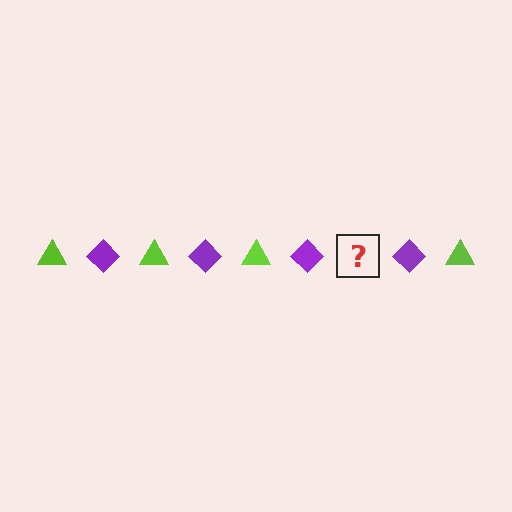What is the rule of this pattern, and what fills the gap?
The rule is that the pattern alternates between lime triangle and purple diamond. The gap should be filled with a lime triangle.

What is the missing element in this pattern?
The missing element is a lime triangle.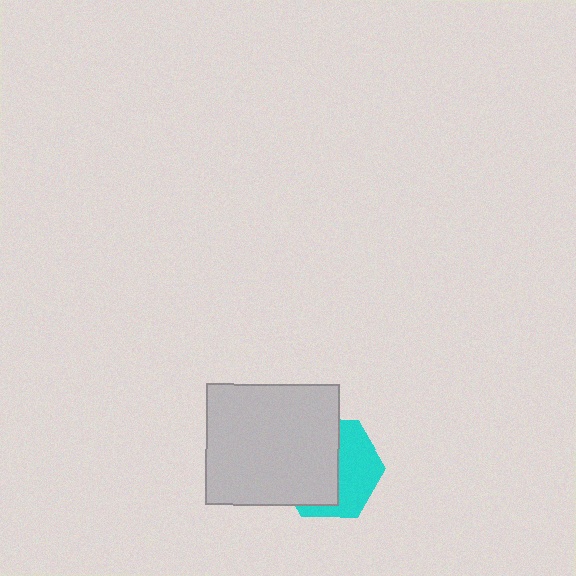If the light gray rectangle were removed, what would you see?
You would see the complete cyan hexagon.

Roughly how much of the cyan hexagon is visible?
A small part of it is visible (roughly 44%).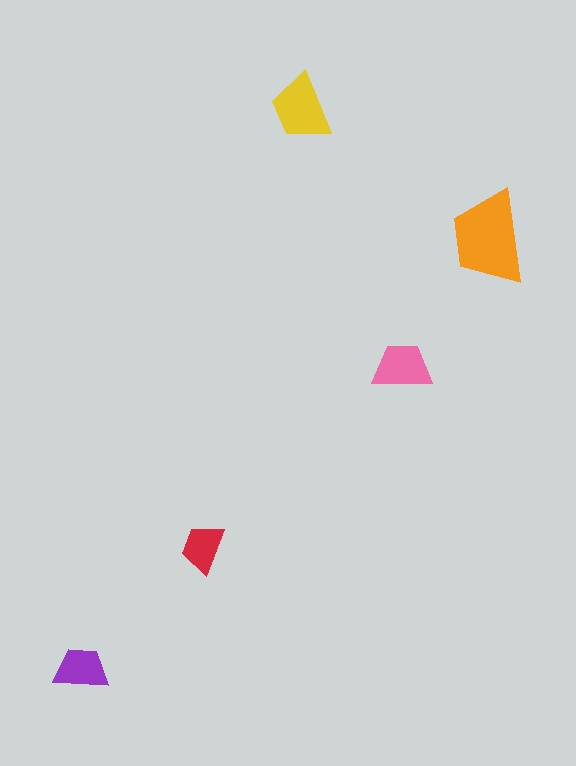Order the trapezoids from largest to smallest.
the orange one, the yellow one, the pink one, the purple one, the red one.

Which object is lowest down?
The purple trapezoid is bottommost.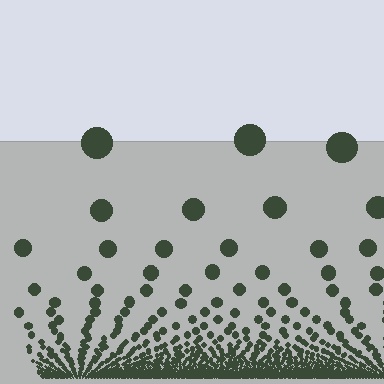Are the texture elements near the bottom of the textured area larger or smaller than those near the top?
Smaller. The gradient is inverted — elements near the bottom are smaller and denser.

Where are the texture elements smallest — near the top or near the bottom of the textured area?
Near the bottom.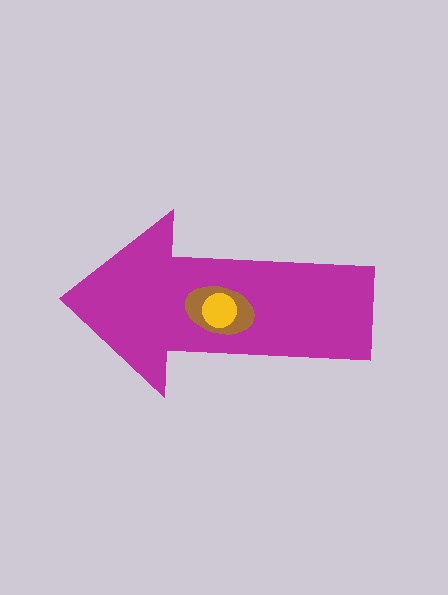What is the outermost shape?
The magenta arrow.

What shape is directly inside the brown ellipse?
The yellow circle.